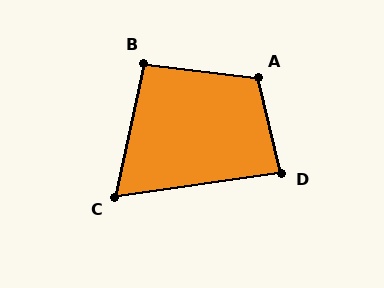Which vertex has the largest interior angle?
A, at approximately 110 degrees.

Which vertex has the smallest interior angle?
C, at approximately 70 degrees.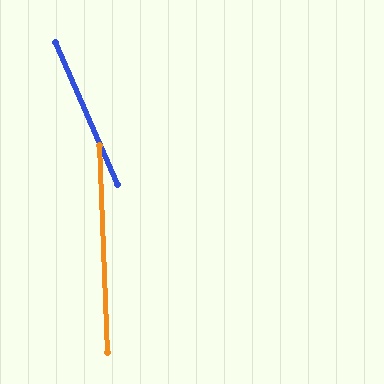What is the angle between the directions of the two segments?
Approximately 21 degrees.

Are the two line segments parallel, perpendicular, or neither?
Neither parallel nor perpendicular — they differ by about 21°.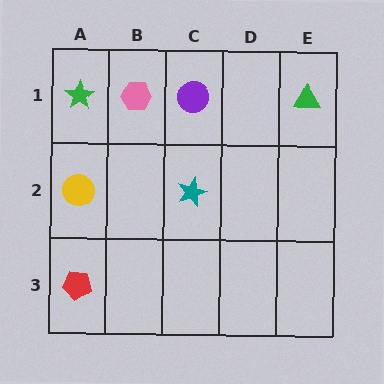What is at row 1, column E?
A green triangle.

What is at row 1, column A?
A green star.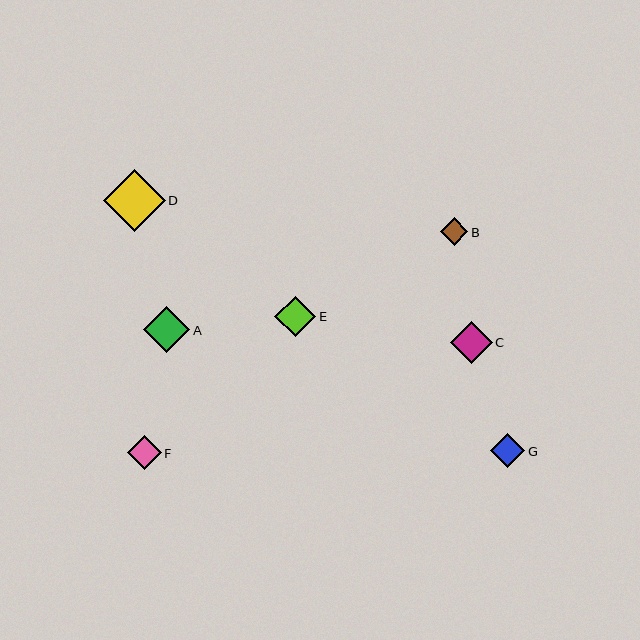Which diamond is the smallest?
Diamond B is the smallest with a size of approximately 28 pixels.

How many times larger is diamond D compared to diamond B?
Diamond D is approximately 2.2 times the size of diamond B.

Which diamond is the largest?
Diamond D is the largest with a size of approximately 62 pixels.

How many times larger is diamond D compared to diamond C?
Diamond D is approximately 1.5 times the size of diamond C.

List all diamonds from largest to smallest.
From largest to smallest: D, A, C, E, G, F, B.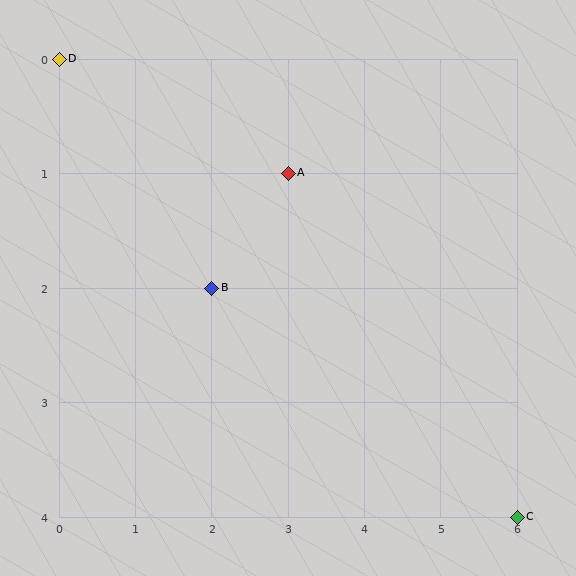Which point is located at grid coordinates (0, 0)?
Point D is at (0, 0).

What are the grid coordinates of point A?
Point A is at grid coordinates (3, 1).